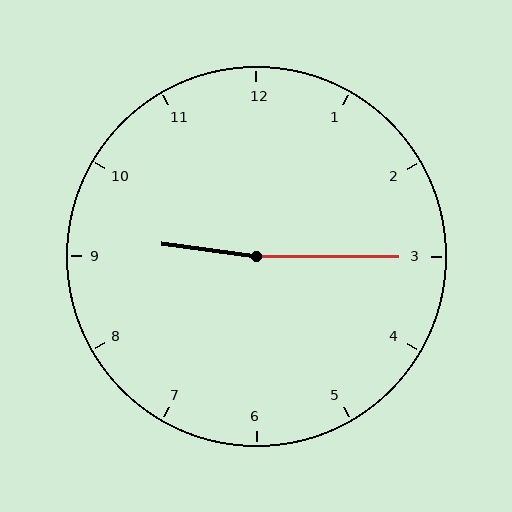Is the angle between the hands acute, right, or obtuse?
It is obtuse.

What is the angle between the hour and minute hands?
Approximately 172 degrees.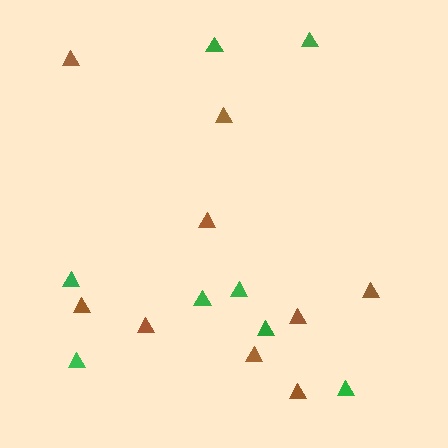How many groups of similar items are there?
There are 2 groups: one group of brown triangles (9) and one group of green triangles (8).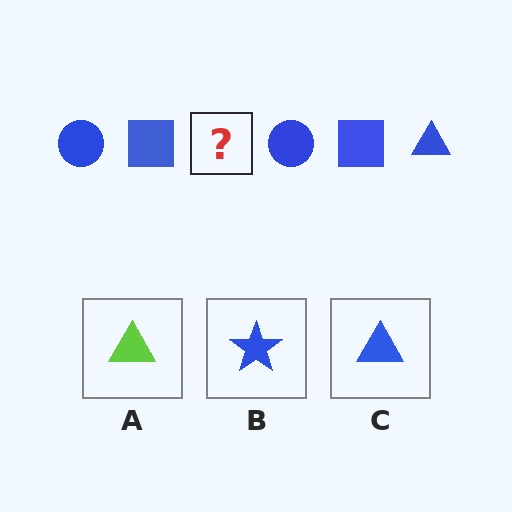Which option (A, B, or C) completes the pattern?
C.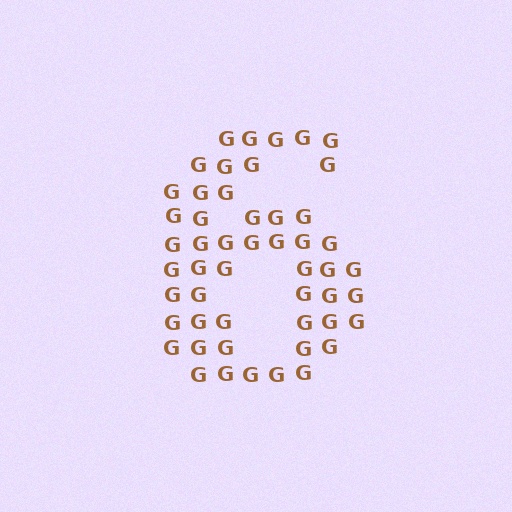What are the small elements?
The small elements are letter G's.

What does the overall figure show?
The overall figure shows the digit 6.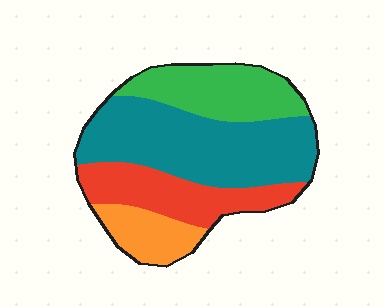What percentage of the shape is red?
Red takes up about one fifth (1/5) of the shape.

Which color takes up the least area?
Orange, at roughly 10%.